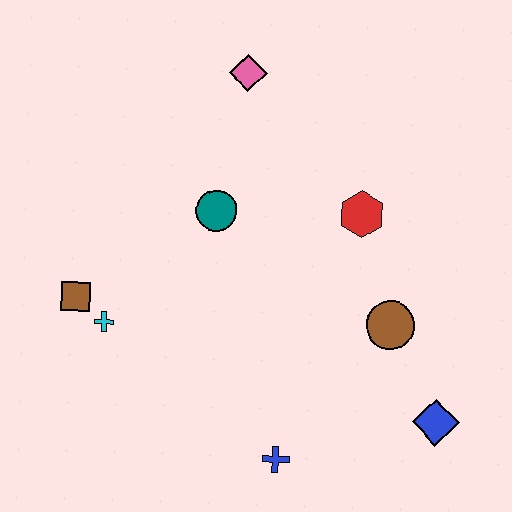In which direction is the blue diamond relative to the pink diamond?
The blue diamond is below the pink diamond.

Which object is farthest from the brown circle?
The brown square is farthest from the brown circle.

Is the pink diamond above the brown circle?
Yes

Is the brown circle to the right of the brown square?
Yes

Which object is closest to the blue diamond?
The brown circle is closest to the blue diamond.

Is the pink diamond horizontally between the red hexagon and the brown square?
Yes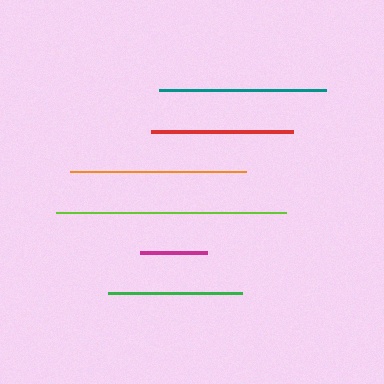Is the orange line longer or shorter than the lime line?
The lime line is longer than the orange line.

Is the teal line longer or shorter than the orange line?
The orange line is longer than the teal line.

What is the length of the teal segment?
The teal segment is approximately 167 pixels long.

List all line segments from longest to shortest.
From longest to shortest: lime, orange, teal, red, green, magenta.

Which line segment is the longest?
The lime line is the longest at approximately 230 pixels.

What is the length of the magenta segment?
The magenta segment is approximately 67 pixels long.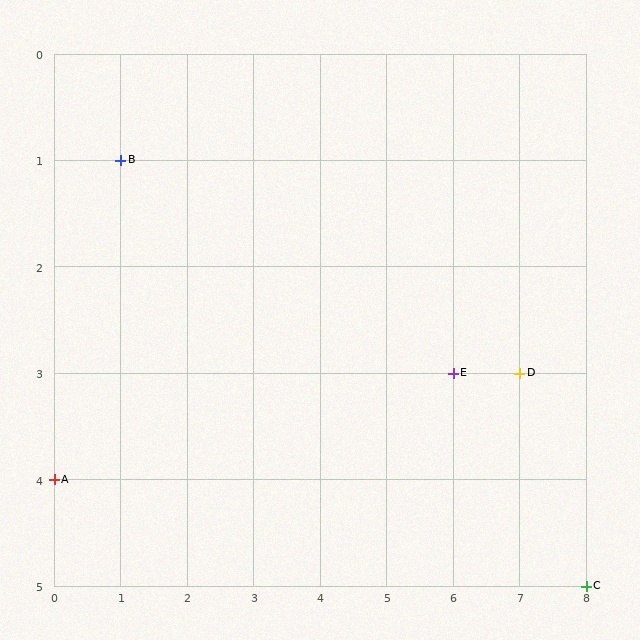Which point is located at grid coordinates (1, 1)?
Point B is at (1, 1).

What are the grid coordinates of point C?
Point C is at grid coordinates (8, 5).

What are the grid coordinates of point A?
Point A is at grid coordinates (0, 4).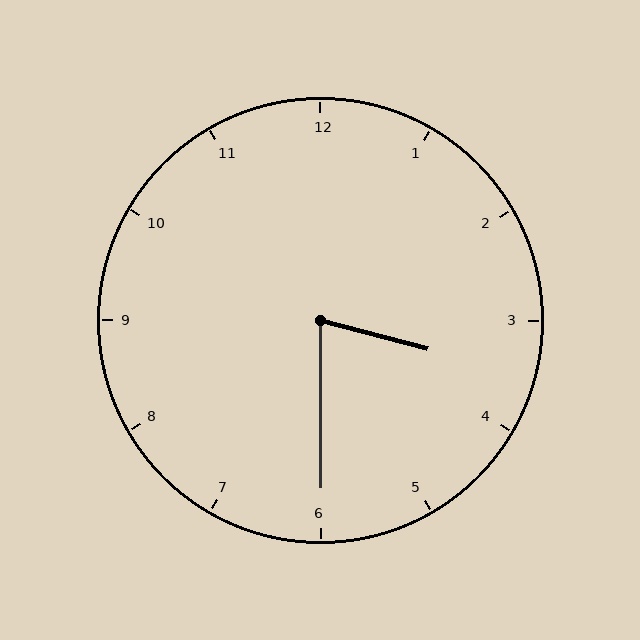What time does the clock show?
3:30.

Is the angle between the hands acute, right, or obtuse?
It is acute.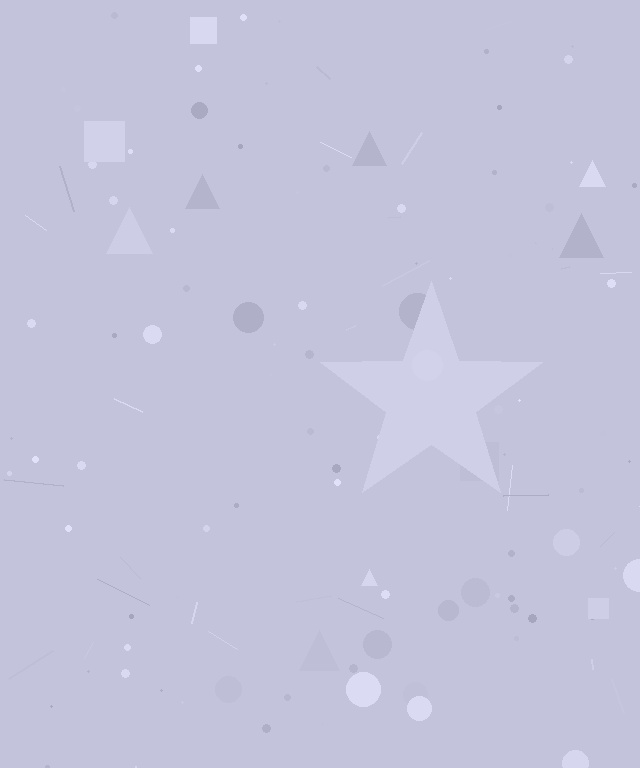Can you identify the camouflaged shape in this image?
The camouflaged shape is a star.